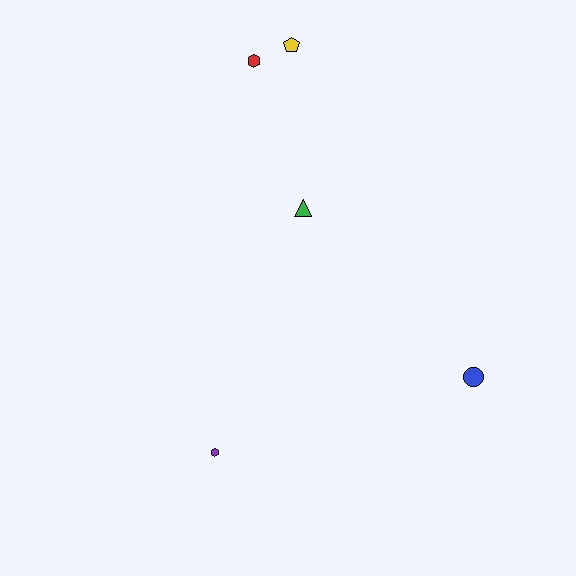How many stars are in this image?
There are no stars.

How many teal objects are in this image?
There are no teal objects.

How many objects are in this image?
There are 5 objects.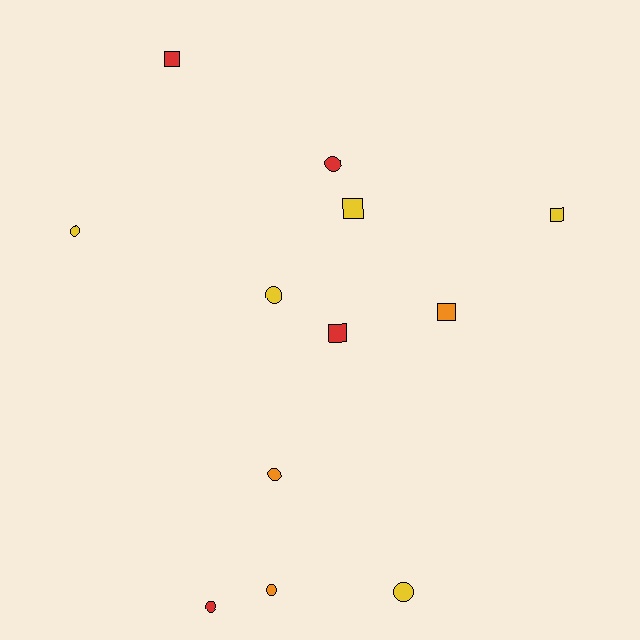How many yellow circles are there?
There are 3 yellow circles.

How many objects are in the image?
There are 12 objects.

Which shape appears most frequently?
Circle, with 7 objects.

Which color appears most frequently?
Yellow, with 5 objects.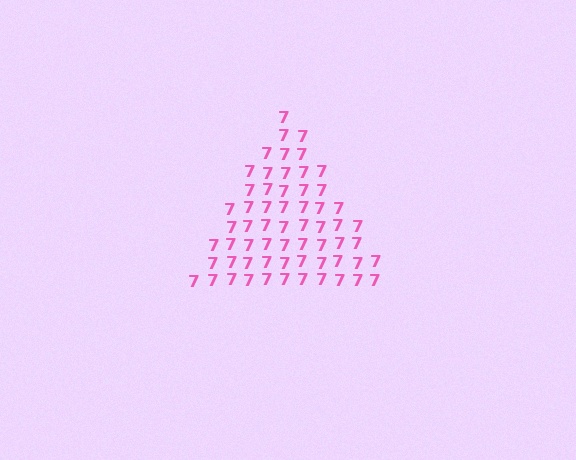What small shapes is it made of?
It is made of small digit 7's.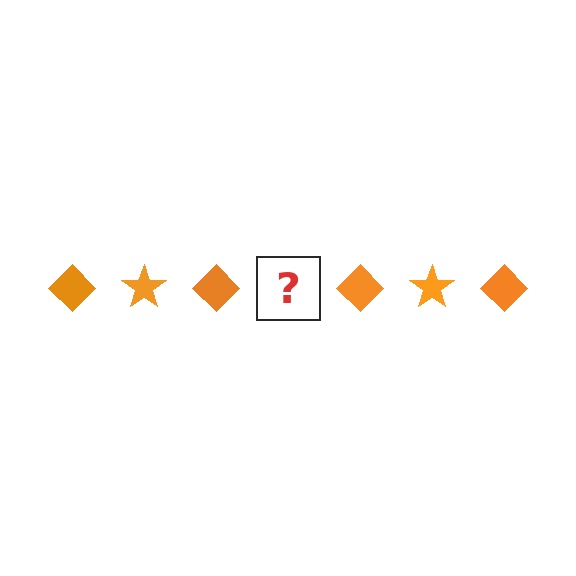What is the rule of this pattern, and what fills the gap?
The rule is that the pattern cycles through diamond, star shapes in orange. The gap should be filled with an orange star.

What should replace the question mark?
The question mark should be replaced with an orange star.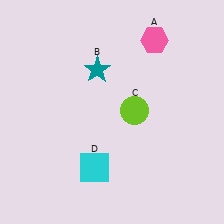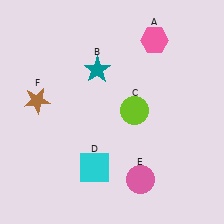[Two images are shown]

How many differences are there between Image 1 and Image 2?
There are 2 differences between the two images.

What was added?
A pink circle (E), a brown star (F) were added in Image 2.